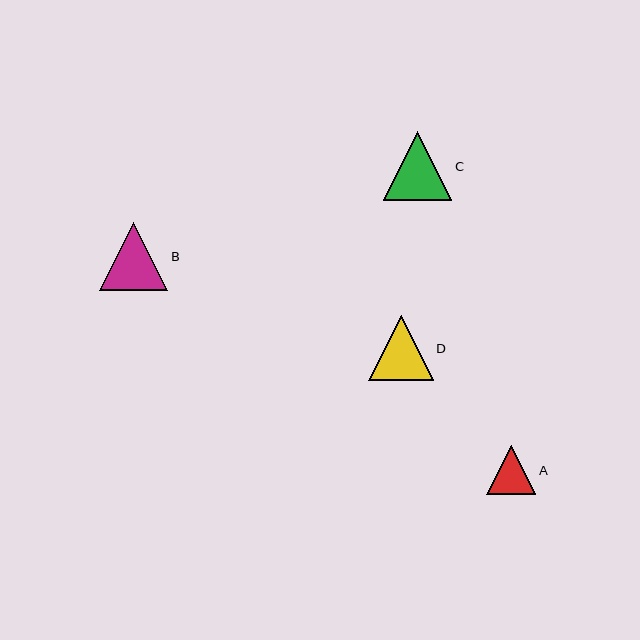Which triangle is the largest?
Triangle C is the largest with a size of approximately 68 pixels.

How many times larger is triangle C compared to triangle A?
Triangle C is approximately 1.4 times the size of triangle A.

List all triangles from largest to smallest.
From largest to smallest: C, B, D, A.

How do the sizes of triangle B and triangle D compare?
Triangle B and triangle D are approximately the same size.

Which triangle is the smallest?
Triangle A is the smallest with a size of approximately 49 pixels.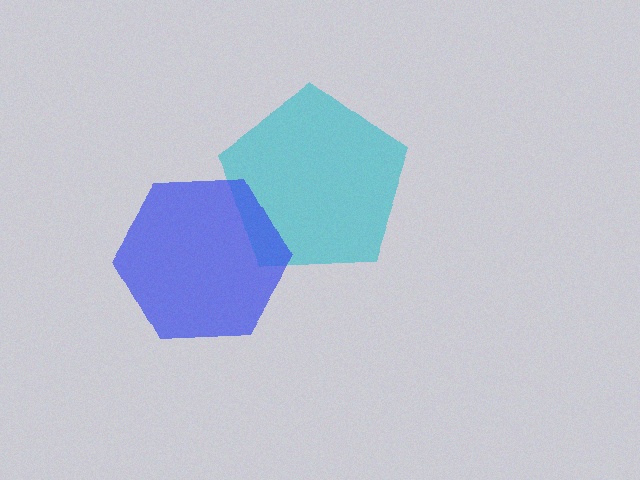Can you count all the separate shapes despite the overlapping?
Yes, there are 2 separate shapes.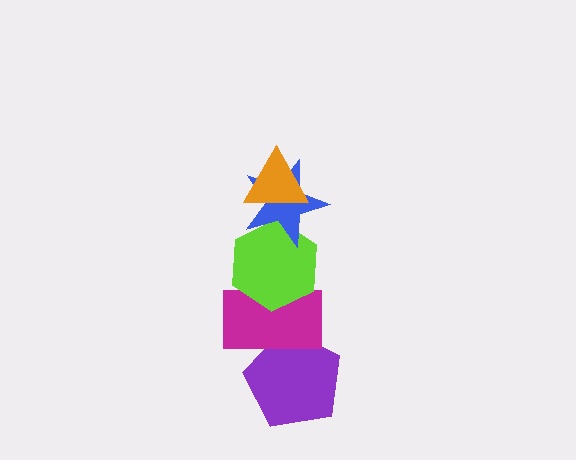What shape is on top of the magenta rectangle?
The lime hexagon is on top of the magenta rectangle.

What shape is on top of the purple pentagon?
The magenta rectangle is on top of the purple pentagon.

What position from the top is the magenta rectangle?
The magenta rectangle is 4th from the top.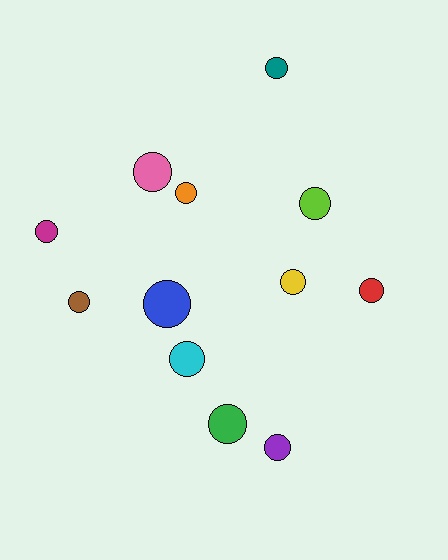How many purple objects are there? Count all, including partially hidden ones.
There is 1 purple object.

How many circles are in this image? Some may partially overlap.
There are 12 circles.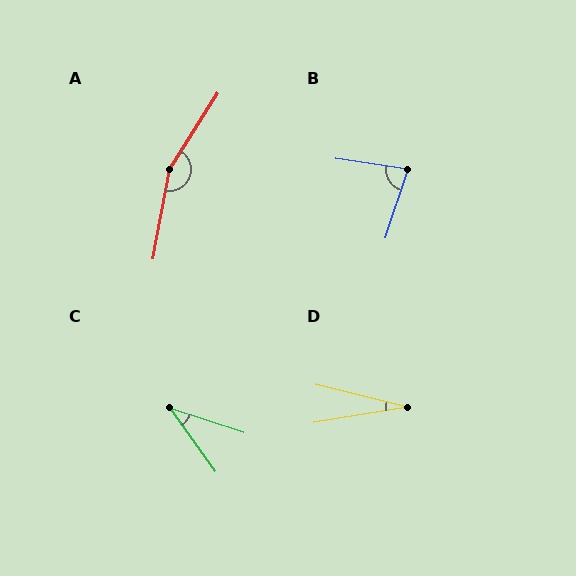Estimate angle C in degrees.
Approximately 36 degrees.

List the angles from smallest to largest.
D (23°), C (36°), B (80°), A (158°).